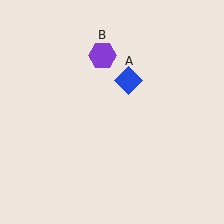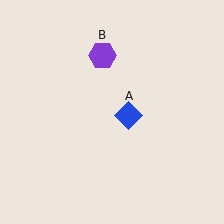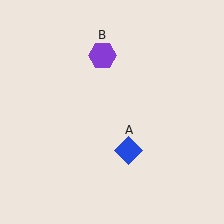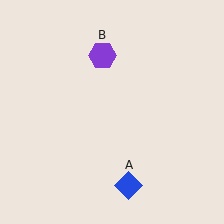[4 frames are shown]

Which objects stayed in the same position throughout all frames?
Purple hexagon (object B) remained stationary.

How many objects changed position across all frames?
1 object changed position: blue diamond (object A).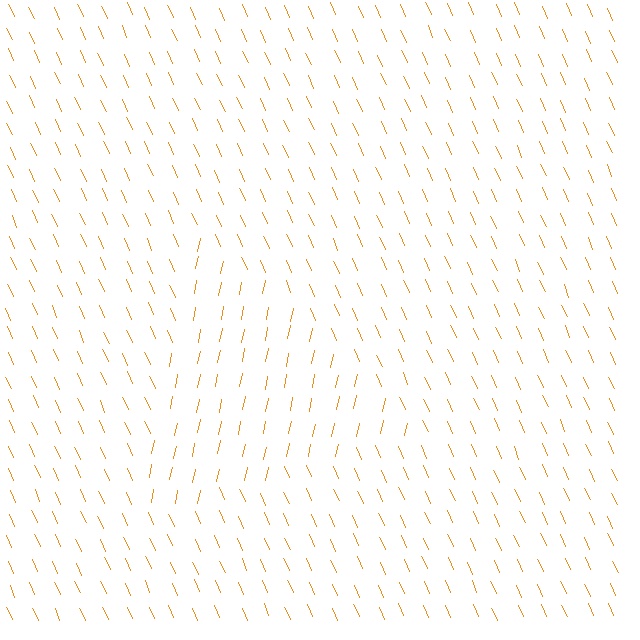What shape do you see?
I see a triangle.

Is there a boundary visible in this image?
Yes, there is a texture boundary formed by a change in line orientation.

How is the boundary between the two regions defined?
The boundary is defined purely by a change in line orientation (approximately 35 degrees difference). All lines are the same color and thickness.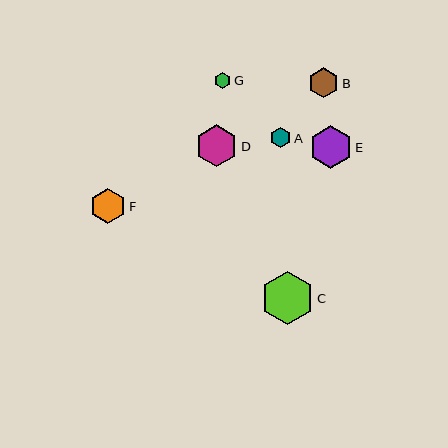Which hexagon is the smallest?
Hexagon G is the smallest with a size of approximately 17 pixels.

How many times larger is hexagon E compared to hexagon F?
Hexagon E is approximately 1.2 times the size of hexagon F.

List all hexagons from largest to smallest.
From largest to smallest: C, E, D, F, B, A, G.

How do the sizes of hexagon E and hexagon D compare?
Hexagon E and hexagon D are approximately the same size.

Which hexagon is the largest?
Hexagon C is the largest with a size of approximately 53 pixels.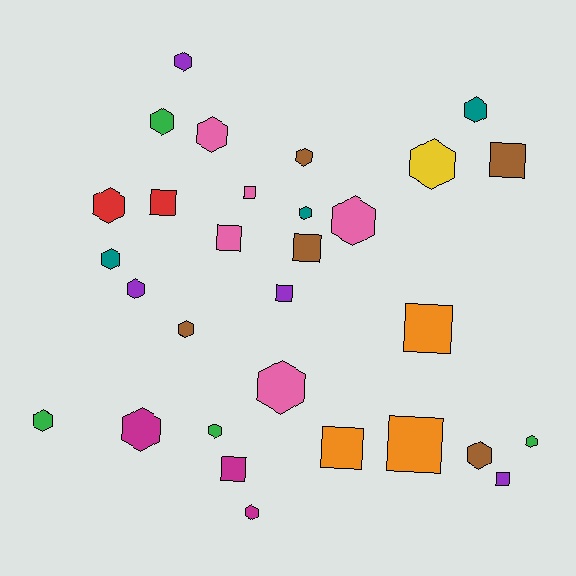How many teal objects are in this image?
There are 3 teal objects.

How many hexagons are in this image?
There are 19 hexagons.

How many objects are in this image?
There are 30 objects.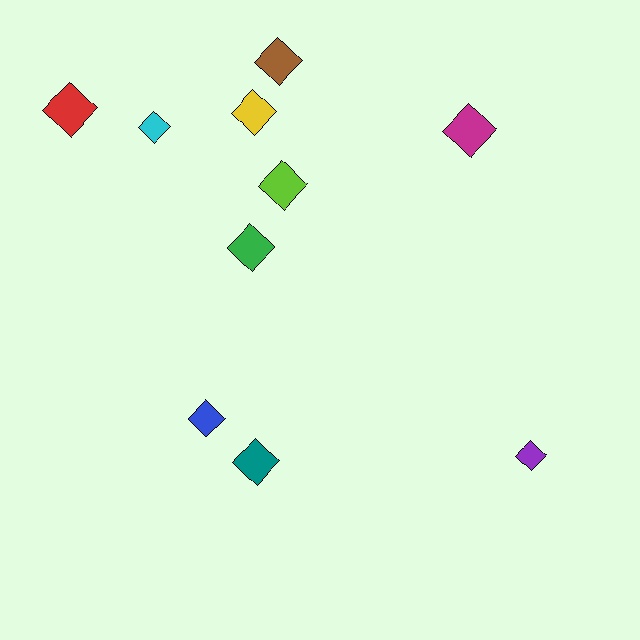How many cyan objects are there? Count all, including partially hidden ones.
There is 1 cyan object.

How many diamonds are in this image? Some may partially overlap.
There are 10 diamonds.